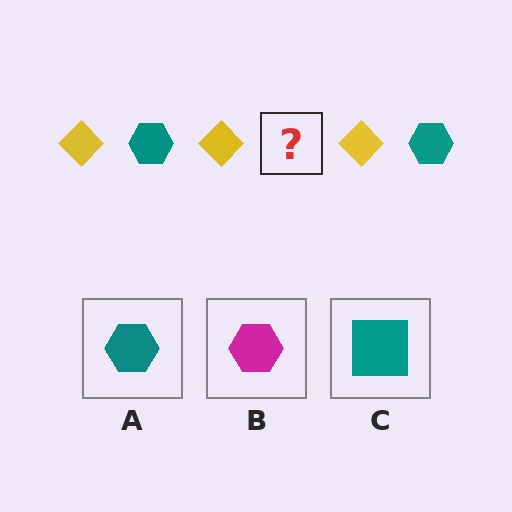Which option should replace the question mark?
Option A.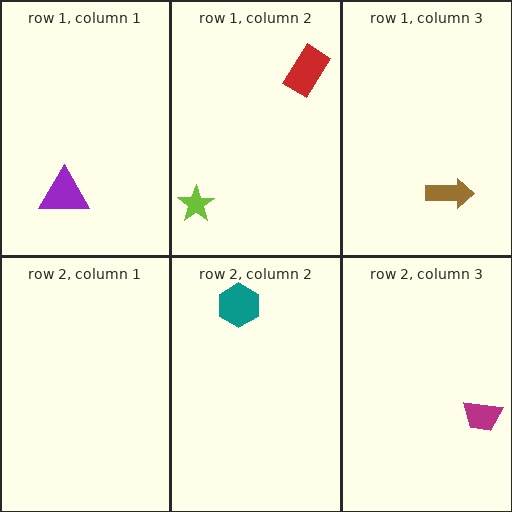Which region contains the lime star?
The row 1, column 2 region.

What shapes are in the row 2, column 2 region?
The teal hexagon.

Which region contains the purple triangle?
The row 1, column 1 region.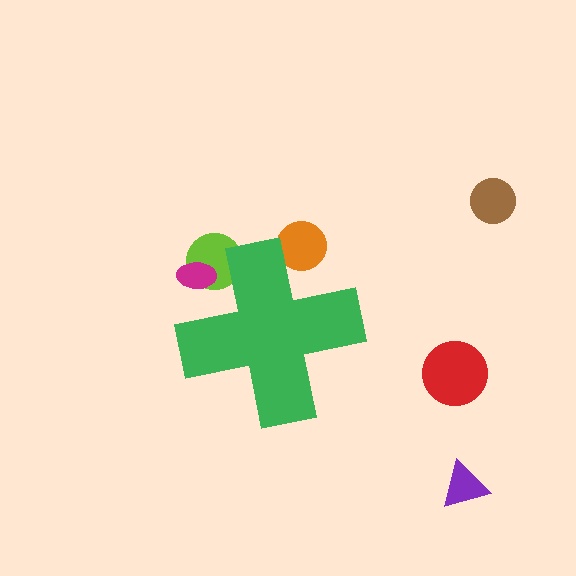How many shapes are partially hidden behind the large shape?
3 shapes are partially hidden.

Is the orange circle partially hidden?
Yes, the orange circle is partially hidden behind the green cross.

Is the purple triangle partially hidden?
No, the purple triangle is fully visible.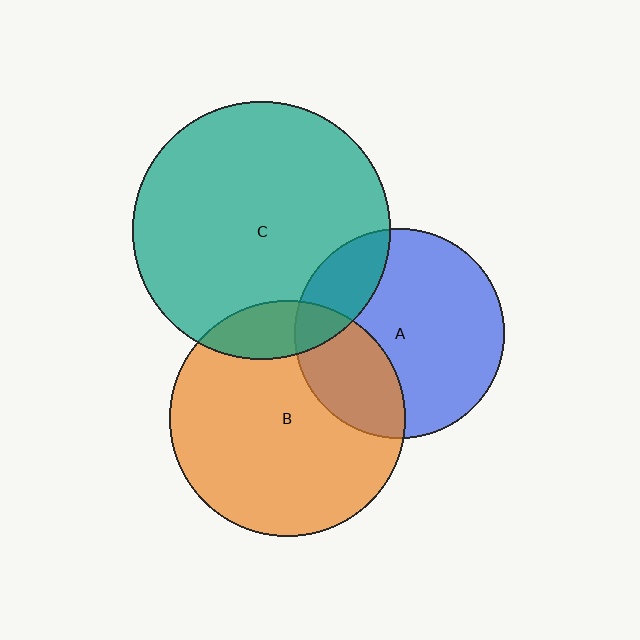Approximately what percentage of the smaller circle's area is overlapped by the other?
Approximately 30%.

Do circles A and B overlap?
Yes.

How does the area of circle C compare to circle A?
Approximately 1.5 times.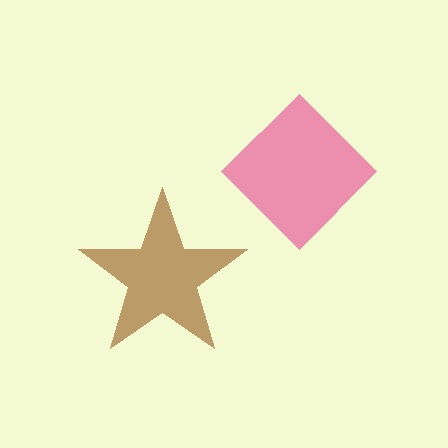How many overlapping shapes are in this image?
There are 2 overlapping shapes in the image.